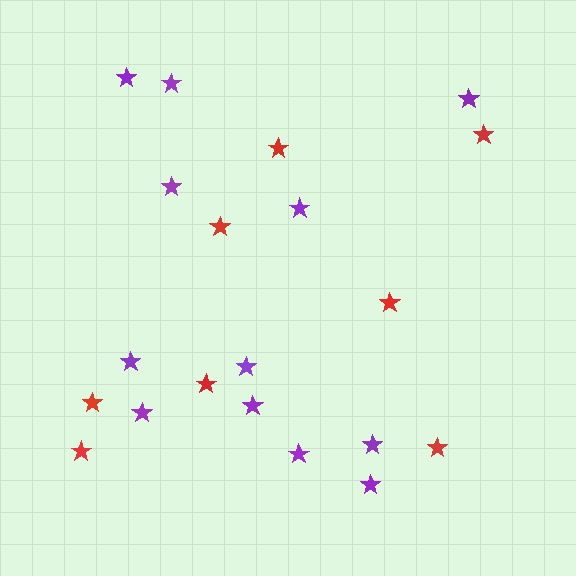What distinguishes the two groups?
There are 2 groups: one group of purple stars (12) and one group of red stars (8).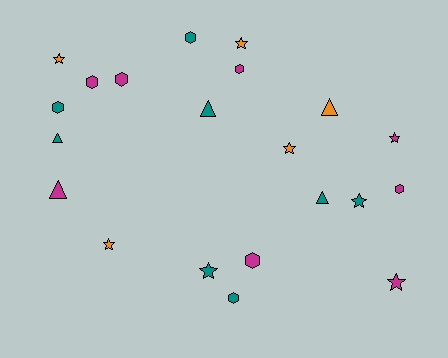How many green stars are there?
There are no green stars.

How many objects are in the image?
There are 21 objects.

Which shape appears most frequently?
Star, with 8 objects.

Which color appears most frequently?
Teal, with 8 objects.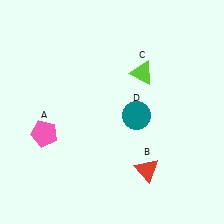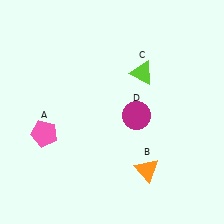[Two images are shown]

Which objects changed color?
B changed from red to orange. D changed from teal to magenta.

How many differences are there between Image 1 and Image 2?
There are 2 differences between the two images.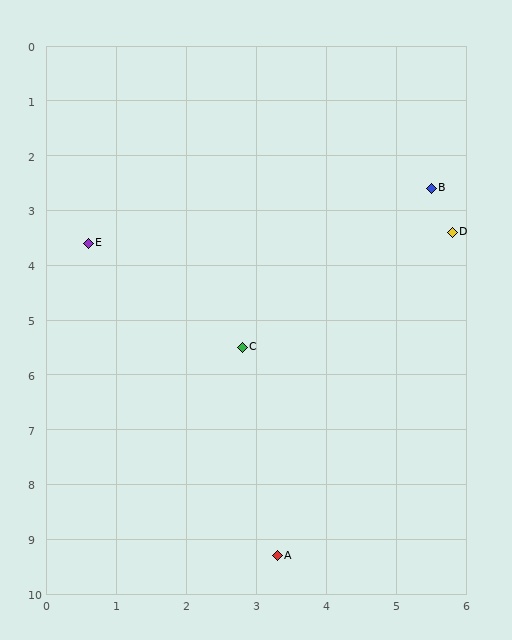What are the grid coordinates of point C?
Point C is at approximately (2.8, 5.5).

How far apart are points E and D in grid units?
Points E and D are about 5.2 grid units apart.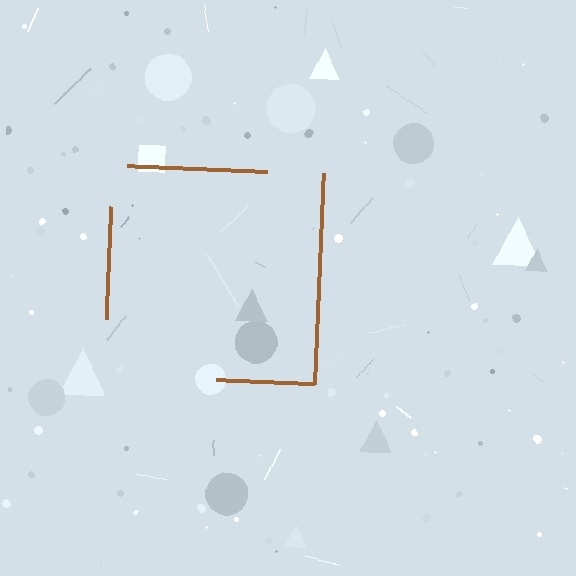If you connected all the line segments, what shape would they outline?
They would outline a square.